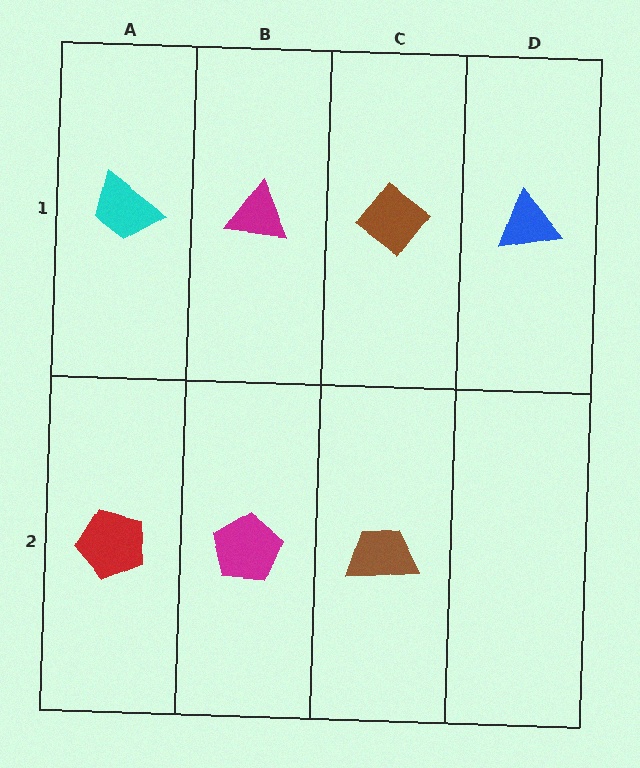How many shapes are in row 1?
4 shapes.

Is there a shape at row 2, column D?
No, that cell is empty.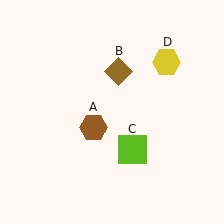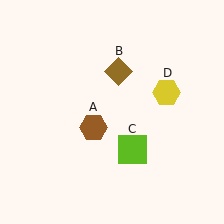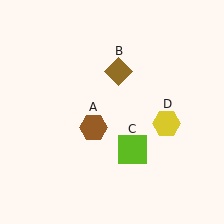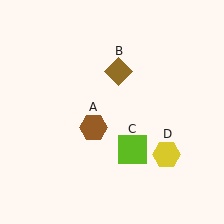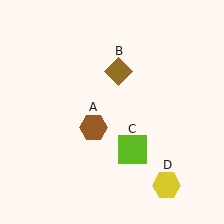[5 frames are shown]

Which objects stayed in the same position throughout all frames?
Brown hexagon (object A) and brown diamond (object B) and lime square (object C) remained stationary.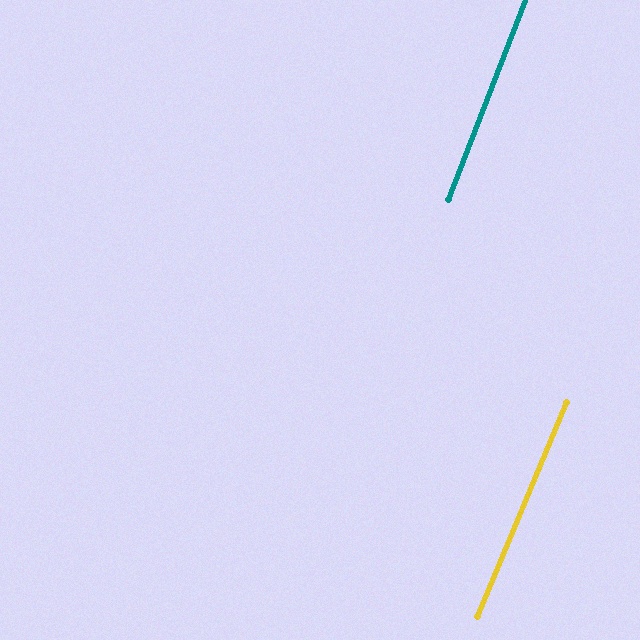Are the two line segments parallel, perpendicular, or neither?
Parallel — their directions differ by only 1.6°.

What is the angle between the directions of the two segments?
Approximately 2 degrees.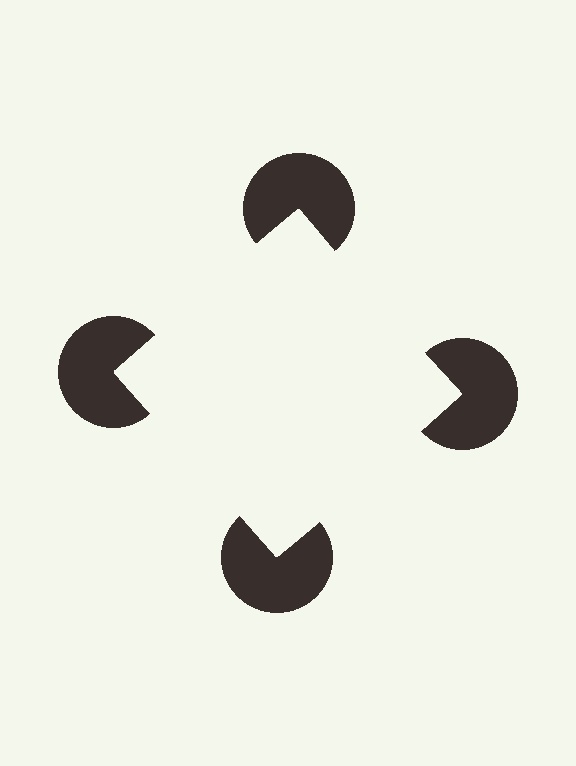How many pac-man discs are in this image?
There are 4 — one at each vertex of the illusory square.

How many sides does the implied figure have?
4 sides.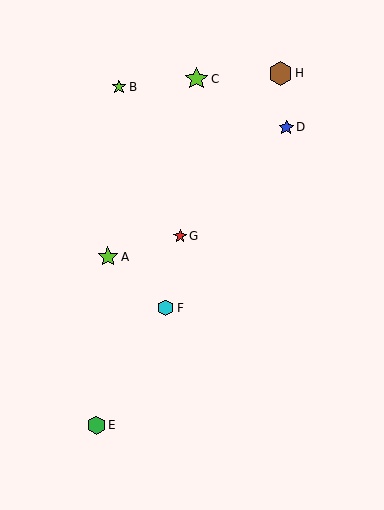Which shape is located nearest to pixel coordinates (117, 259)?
The lime star (labeled A) at (108, 257) is nearest to that location.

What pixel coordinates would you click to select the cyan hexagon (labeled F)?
Click at (166, 308) to select the cyan hexagon F.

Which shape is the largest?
The brown hexagon (labeled H) is the largest.